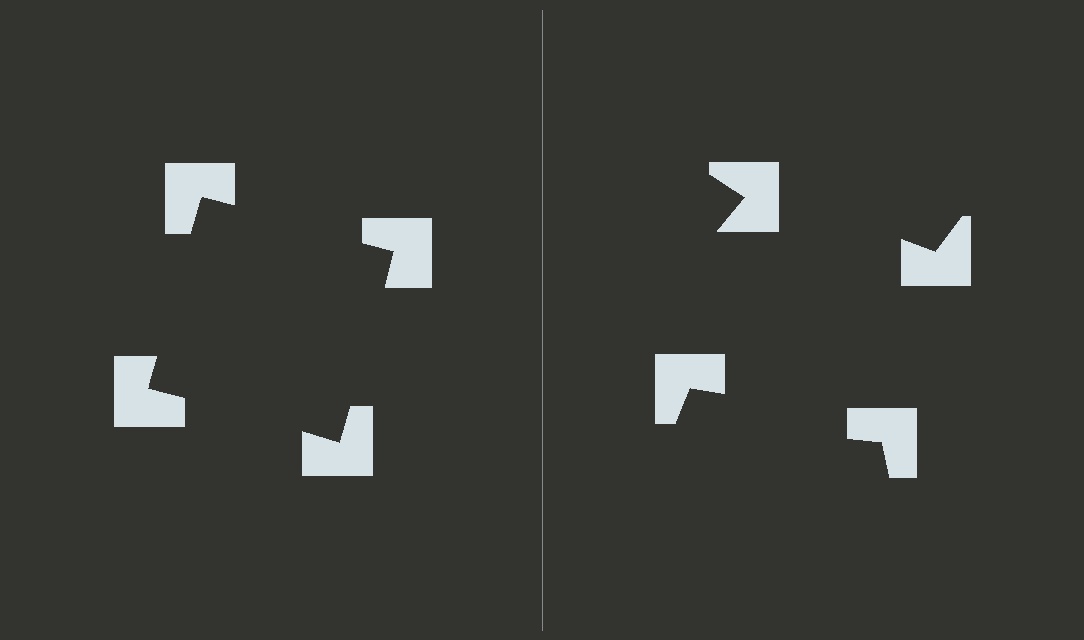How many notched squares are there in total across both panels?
8 — 4 on each side.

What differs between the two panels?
The notched squares are positioned identically on both sides; only the wedge orientations differ. On the left they align to a square; on the right they are misaligned.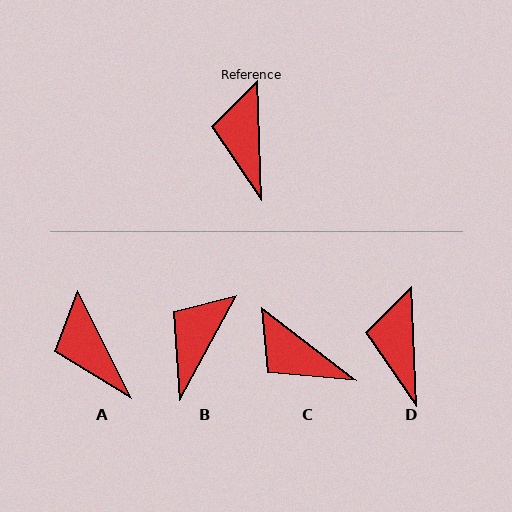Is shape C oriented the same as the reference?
No, it is off by about 50 degrees.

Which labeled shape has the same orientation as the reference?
D.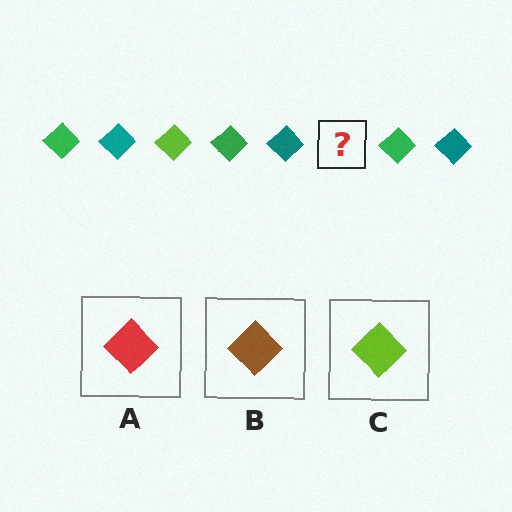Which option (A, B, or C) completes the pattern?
C.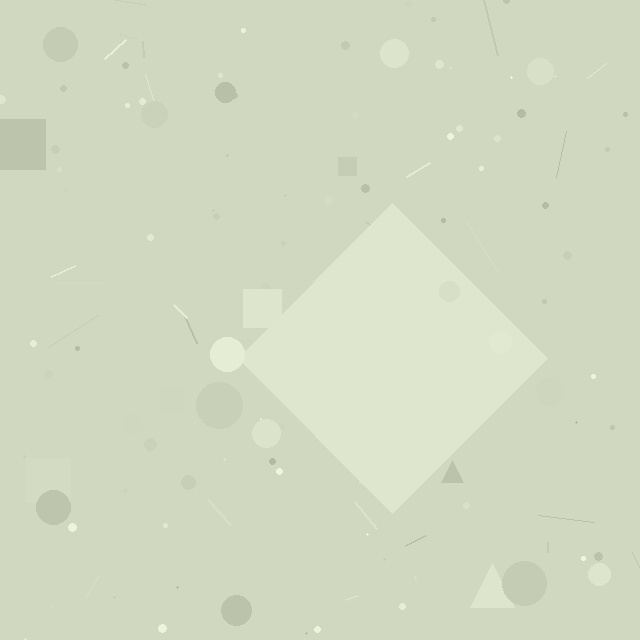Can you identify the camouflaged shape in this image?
The camouflaged shape is a diamond.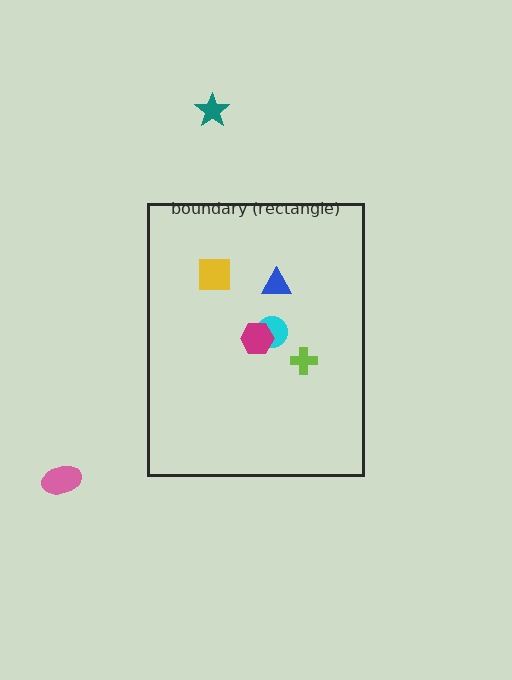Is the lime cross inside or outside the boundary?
Inside.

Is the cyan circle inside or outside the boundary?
Inside.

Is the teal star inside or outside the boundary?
Outside.